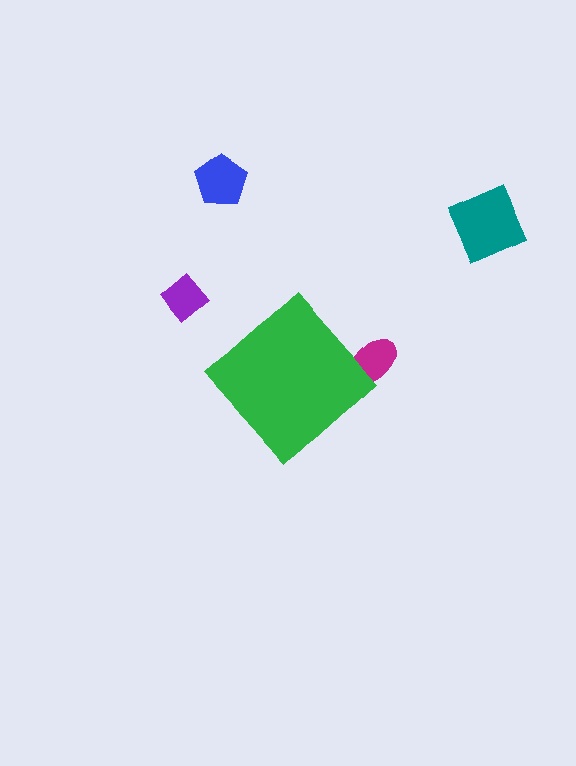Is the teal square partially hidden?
No, the teal square is fully visible.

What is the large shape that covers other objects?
A green diamond.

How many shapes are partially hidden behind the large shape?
1 shape is partially hidden.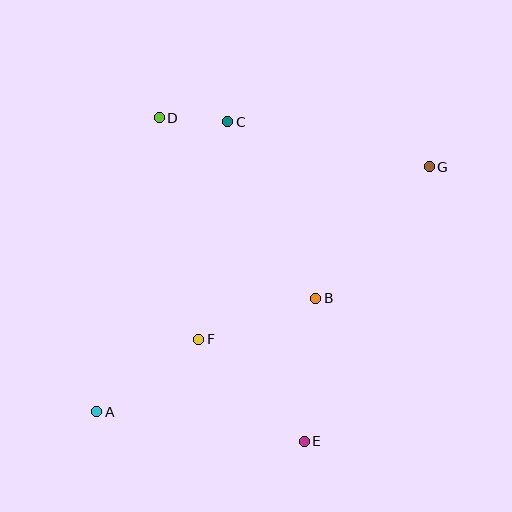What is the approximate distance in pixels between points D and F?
The distance between D and F is approximately 225 pixels.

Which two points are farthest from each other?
Points A and G are farthest from each other.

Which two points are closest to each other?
Points C and D are closest to each other.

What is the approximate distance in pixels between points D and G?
The distance between D and G is approximately 274 pixels.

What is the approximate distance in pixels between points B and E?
The distance between B and E is approximately 144 pixels.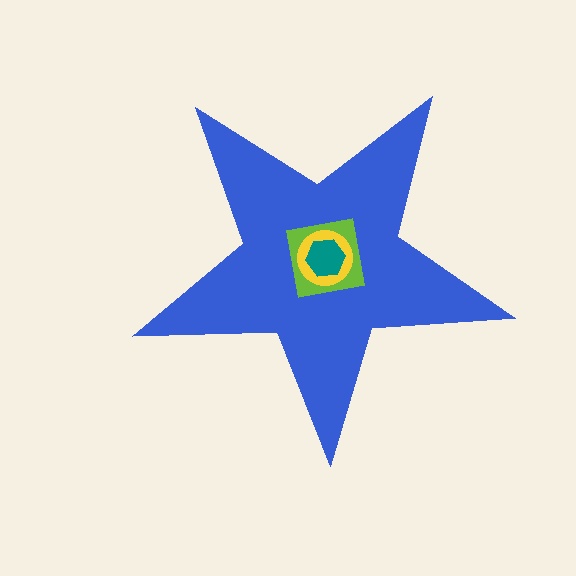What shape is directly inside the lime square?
The yellow circle.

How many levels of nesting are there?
4.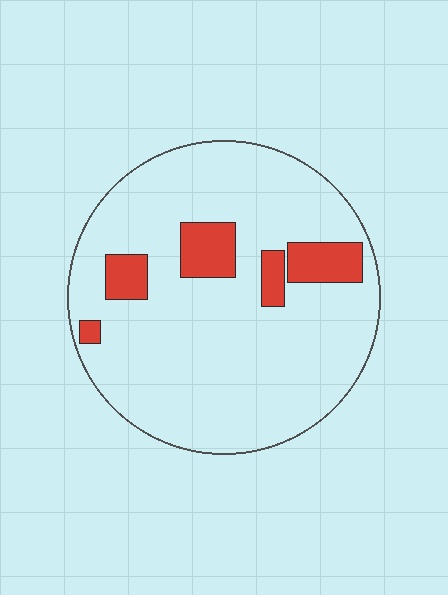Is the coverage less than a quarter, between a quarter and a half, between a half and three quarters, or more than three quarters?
Less than a quarter.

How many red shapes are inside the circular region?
5.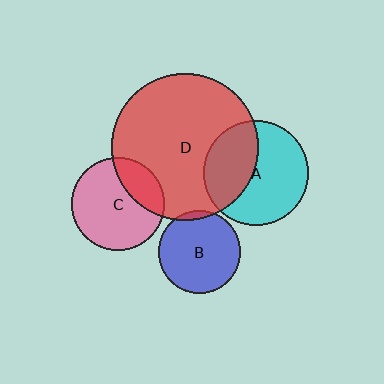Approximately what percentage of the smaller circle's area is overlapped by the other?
Approximately 25%.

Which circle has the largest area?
Circle D (red).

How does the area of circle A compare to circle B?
Approximately 1.6 times.